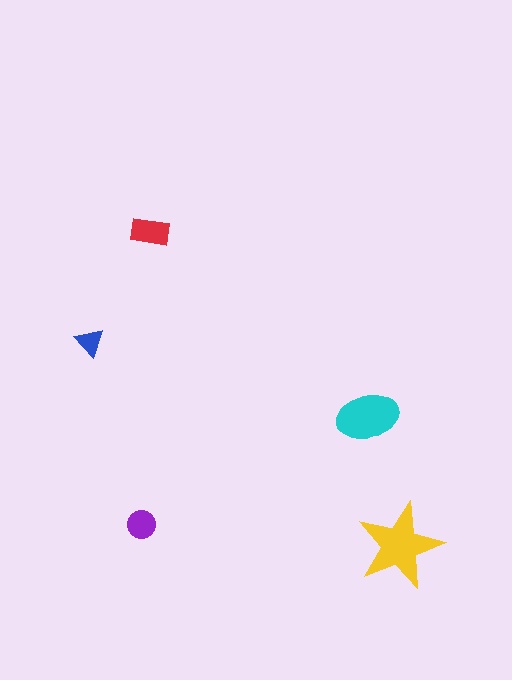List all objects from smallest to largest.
The blue triangle, the purple circle, the red rectangle, the cyan ellipse, the yellow star.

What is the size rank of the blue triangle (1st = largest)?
5th.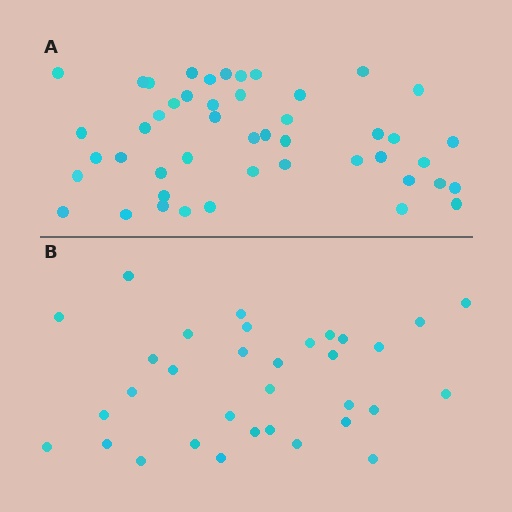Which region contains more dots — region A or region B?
Region A (the top region) has more dots.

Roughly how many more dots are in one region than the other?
Region A has approximately 15 more dots than region B.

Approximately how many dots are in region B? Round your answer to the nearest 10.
About 30 dots. (The exact count is 33, which rounds to 30.)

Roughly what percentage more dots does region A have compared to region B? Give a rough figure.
About 40% more.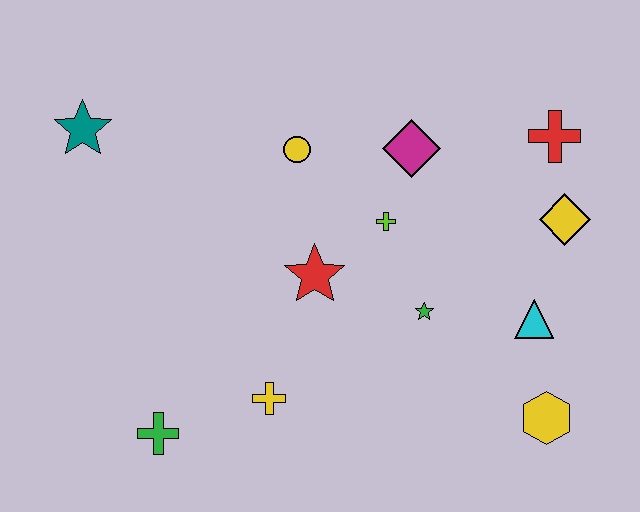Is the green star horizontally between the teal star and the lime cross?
No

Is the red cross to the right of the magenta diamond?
Yes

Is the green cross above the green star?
No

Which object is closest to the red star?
The lime cross is closest to the red star.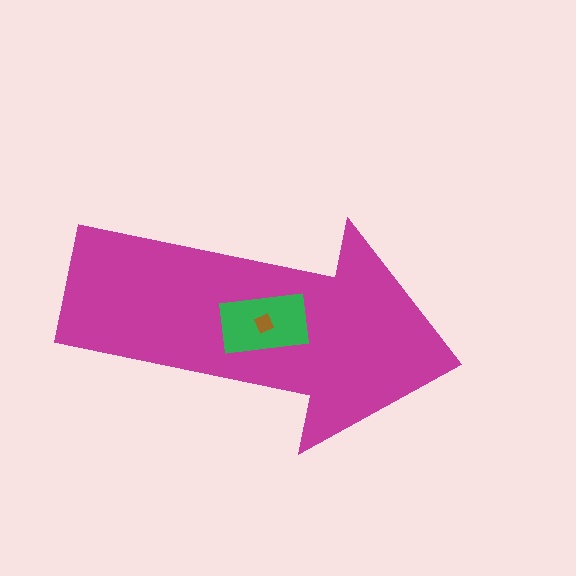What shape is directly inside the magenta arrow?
The green rectangle.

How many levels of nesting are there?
3.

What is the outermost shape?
The magenta arrow.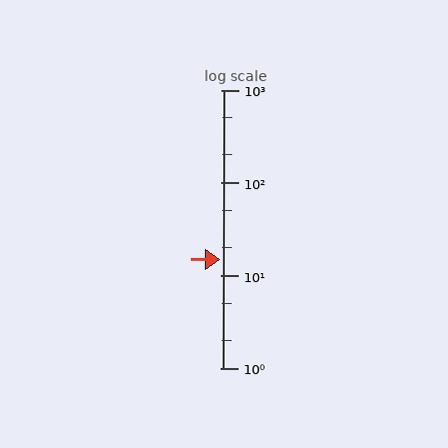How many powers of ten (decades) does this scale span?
The scale spans 3 decades, from 1 to 1000.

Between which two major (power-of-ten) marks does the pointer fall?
The pointer is between 10 and 100.